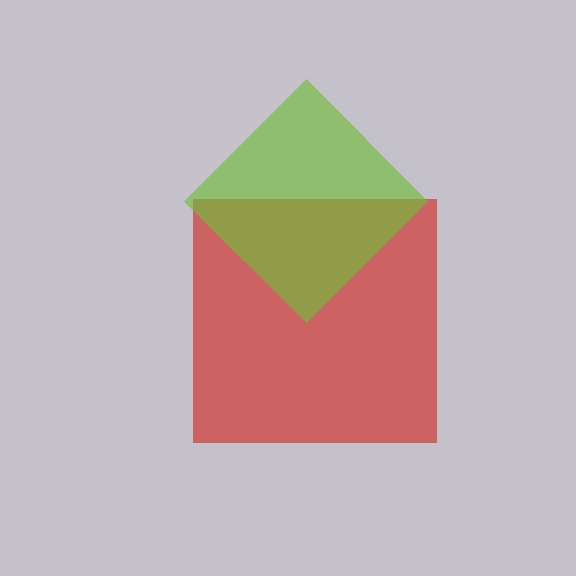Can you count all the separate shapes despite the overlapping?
Yes, there are 2 separate shapes.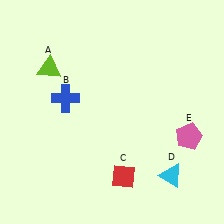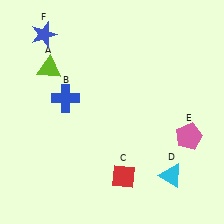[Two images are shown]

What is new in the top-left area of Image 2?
A blue star (F) was added in the top-left area of Image 2.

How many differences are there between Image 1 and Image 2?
There is 1 difference between the two images.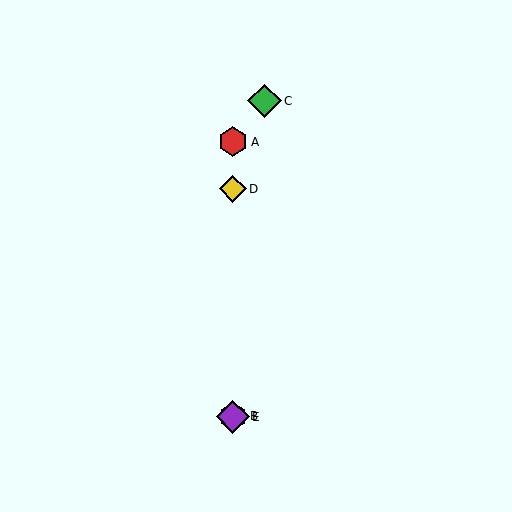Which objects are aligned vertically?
Objects A, B, D, E are aligned vertically.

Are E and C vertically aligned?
No, E is at x≈233 and C is at x≈264.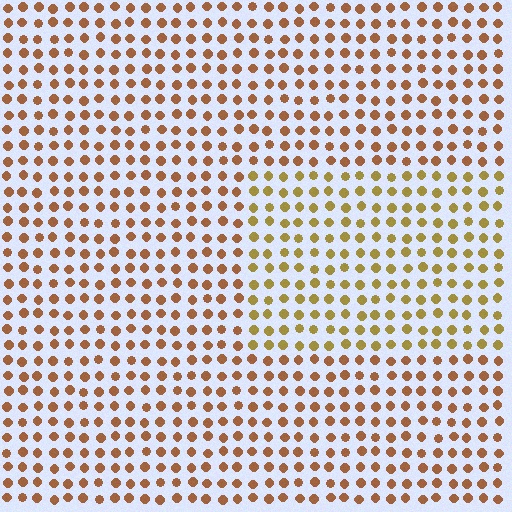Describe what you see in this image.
The image is filled with small brown elements in a uniform arrangement. A rectangle-shaped region is visible where the elements are tinted to a slightly different hue, forming a subtle color boundary.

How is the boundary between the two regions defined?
The boundary is defined purely by a slight shift in hue (about 28 degrees). Spacing, size, and orientation are identical on both sides.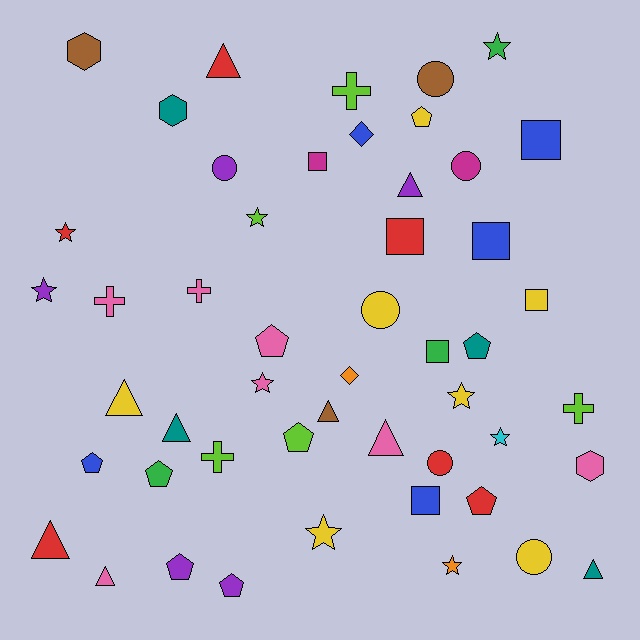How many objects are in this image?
There are 50 objects.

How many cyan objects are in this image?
There is 1 cyan object.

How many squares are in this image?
There are 7 squares.